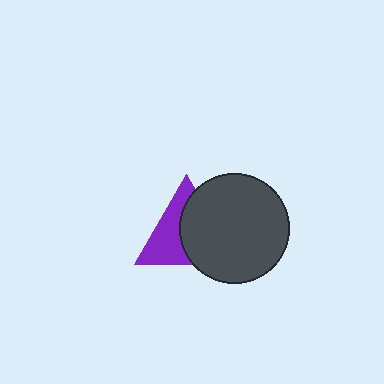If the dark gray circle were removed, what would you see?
You would see the complete purple triangle.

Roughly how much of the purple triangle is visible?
About half of it is visible (roughly 47%).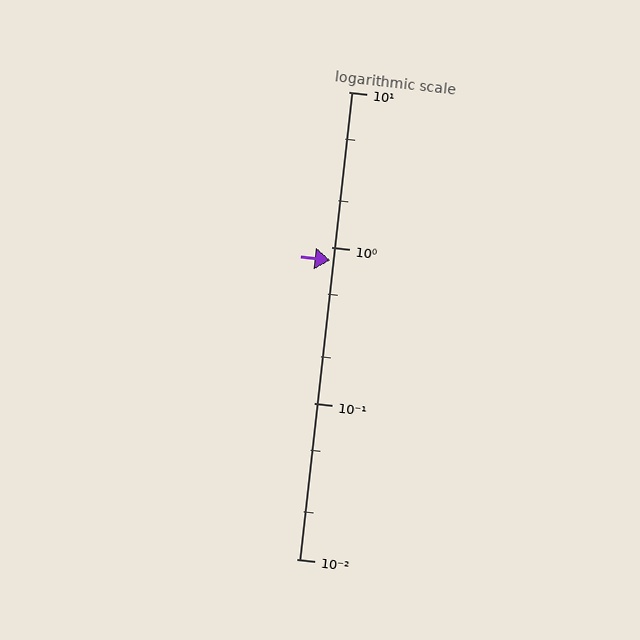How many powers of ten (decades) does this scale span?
The scale spans 3 decades, from 0.01 to 10.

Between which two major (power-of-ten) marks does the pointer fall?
The pointer is between 0.1 and 1.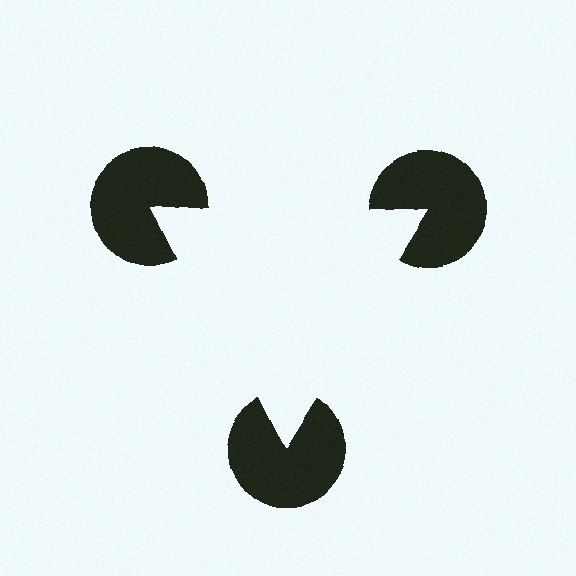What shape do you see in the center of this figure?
An illusory triangle — its edges are inferred from the aligned wedge cuts in the pac-man discs, not physically drawn.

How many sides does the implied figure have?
3 sides.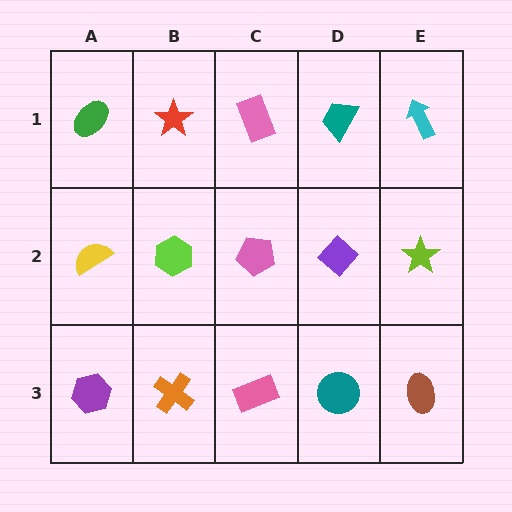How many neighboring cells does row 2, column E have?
3.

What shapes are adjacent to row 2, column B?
A red star (row 1, column B), an orange cross (row 3, column B), a yellow semicircle (row 2, column A), a pink pentagon (row 2, column C).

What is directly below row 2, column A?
A purple hexagon.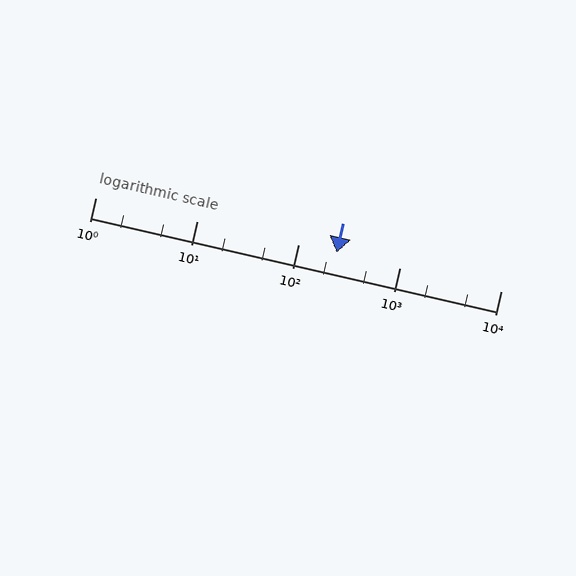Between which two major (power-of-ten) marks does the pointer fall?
The pointer is between 100 and 1000.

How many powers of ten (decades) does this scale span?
The scale spans 4 decades, from 1 to 10000.